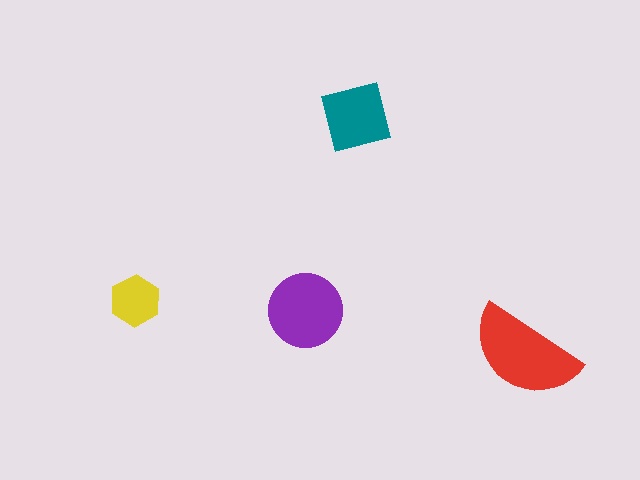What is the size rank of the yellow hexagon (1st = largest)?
4th.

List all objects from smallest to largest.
The yellow hexagon, the teal square, the purple circle, the red semicircle.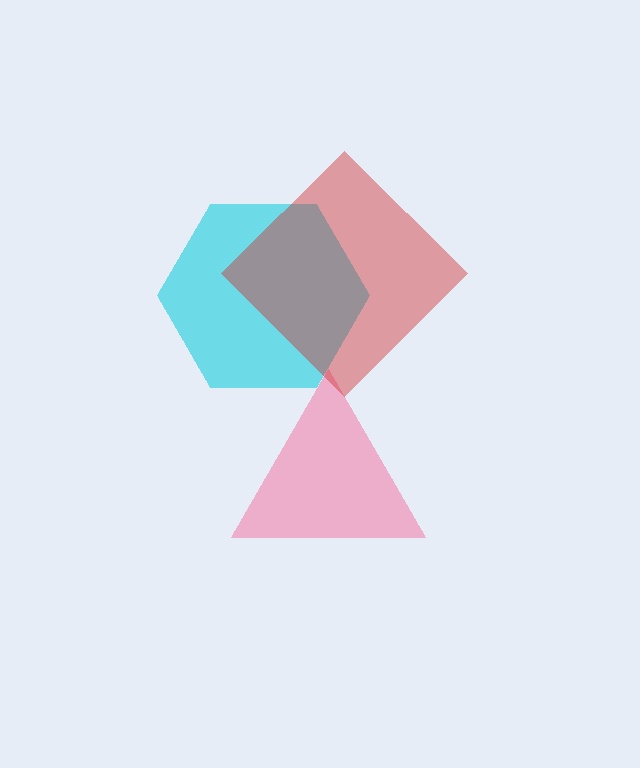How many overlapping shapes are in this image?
There are 3 overlapping shapes in the image.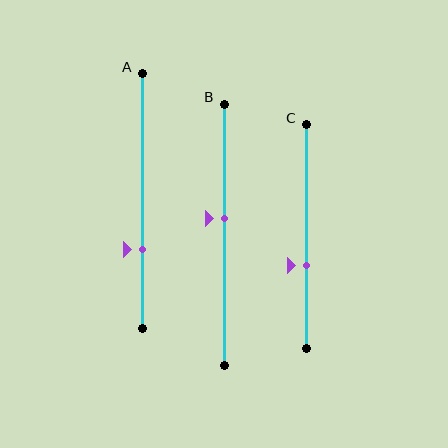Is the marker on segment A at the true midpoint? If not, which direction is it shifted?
No, the marker on segment A is shifted downward by about 19% of the segment length.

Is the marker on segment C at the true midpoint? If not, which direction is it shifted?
No, the marker on segment C is shifted downward by about 13% of the segment length.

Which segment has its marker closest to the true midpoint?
Segment B has its marker closest to the true midpoint.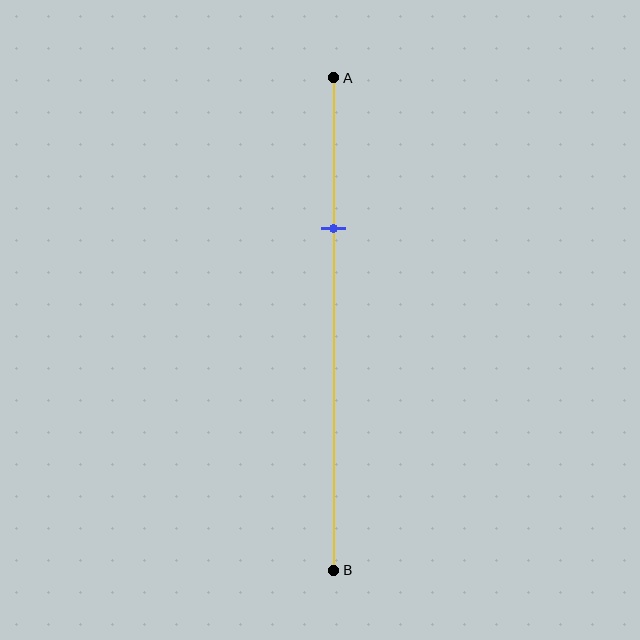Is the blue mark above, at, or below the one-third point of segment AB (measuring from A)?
The blue mark is approximately at the one-third point of segment AB.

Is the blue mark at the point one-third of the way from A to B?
Yes, the mark is approximately at the one-third point.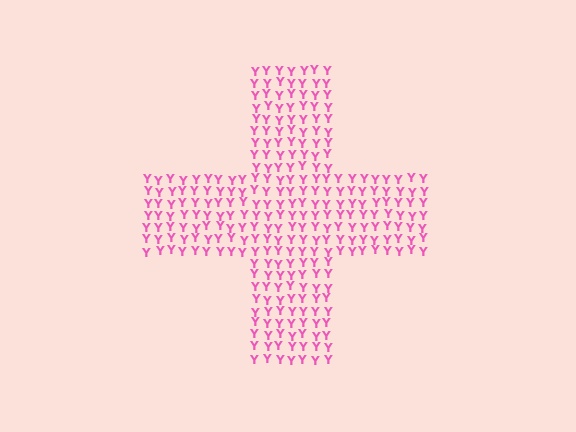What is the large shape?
The large shape is a cross.